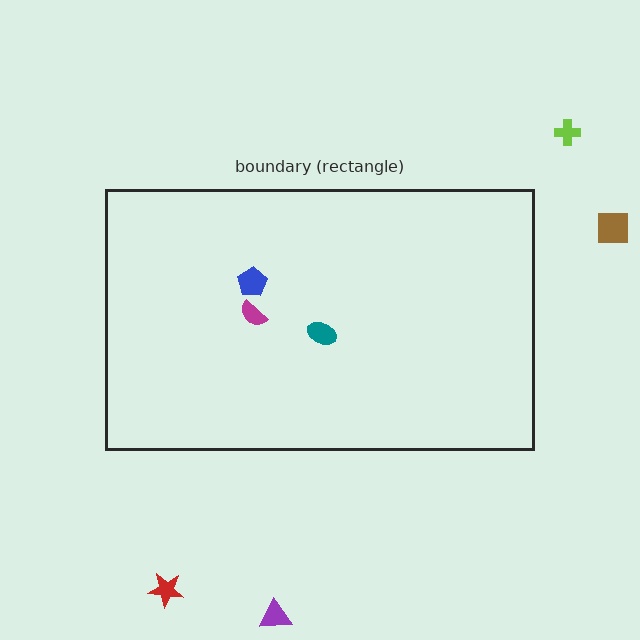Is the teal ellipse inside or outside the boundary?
Inside.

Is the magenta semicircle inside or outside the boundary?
Inside.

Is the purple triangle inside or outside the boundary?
Outside.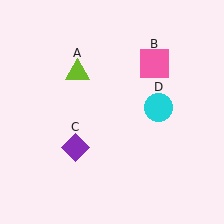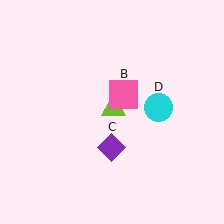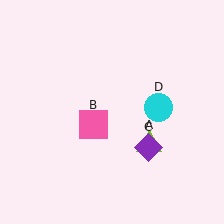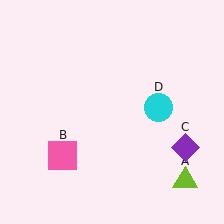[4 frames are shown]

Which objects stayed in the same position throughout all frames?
Cyan circle (object D) remained stationary.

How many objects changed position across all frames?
3 objects changed position: lime triangle (object A), pink square (object B), purple diamond (object C).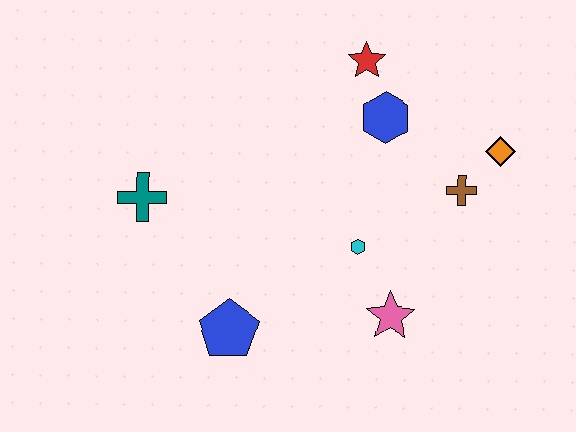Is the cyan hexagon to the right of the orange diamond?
No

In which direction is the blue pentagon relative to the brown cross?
The blue pentagon is to the left of the brown cross.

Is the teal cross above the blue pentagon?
Yes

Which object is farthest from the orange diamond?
The teal cross is farthest from the orange diamond.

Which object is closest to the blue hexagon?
The red star is closest to the blue hexagon.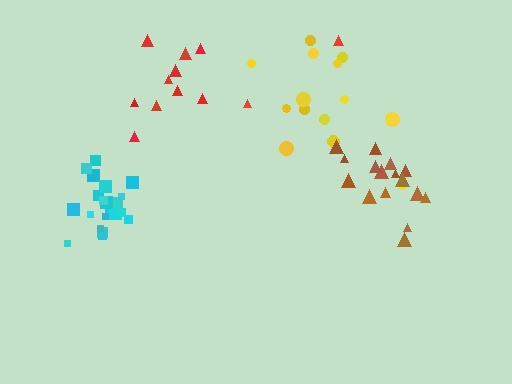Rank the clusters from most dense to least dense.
cyan, brown, yellow, red.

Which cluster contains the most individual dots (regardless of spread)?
Cyan (21).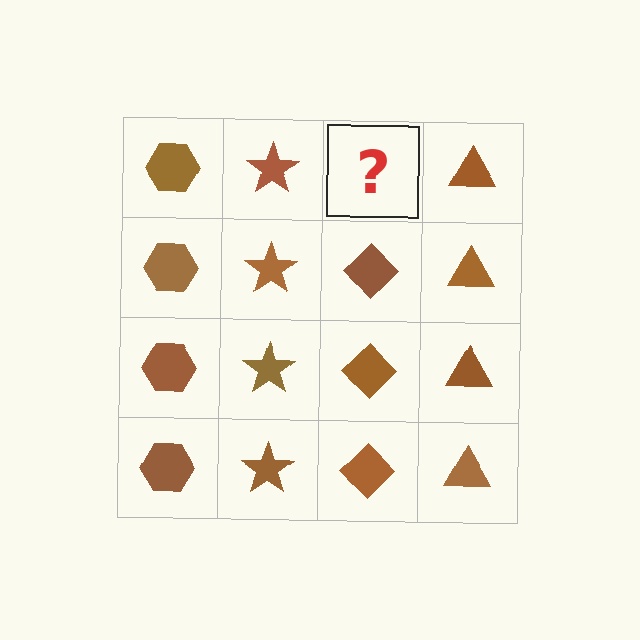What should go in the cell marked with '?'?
The missing cell should contain a brown diamond.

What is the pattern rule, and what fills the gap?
The rule is that each column has a consistent shape. The gap should be filled with a brown diamond.